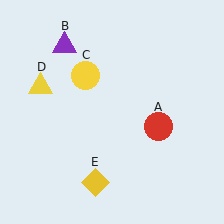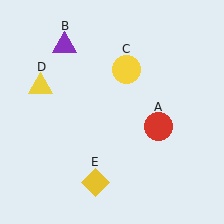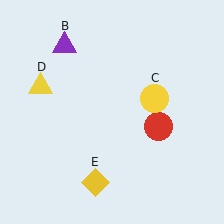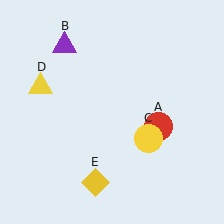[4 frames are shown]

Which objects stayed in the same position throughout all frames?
Red circle (object A) and purple triangle (object B) and yellow triangle (object D) and yellow diamond (object E) remained stationary.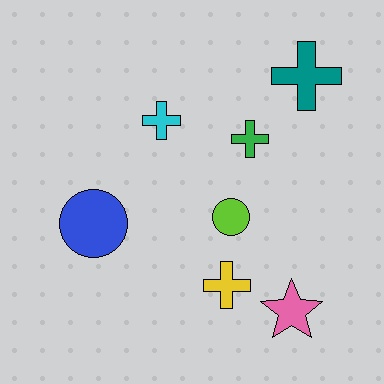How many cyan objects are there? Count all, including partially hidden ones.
There is 1 cyan object.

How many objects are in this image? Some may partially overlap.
There are 7 objects.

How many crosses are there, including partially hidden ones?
There are 4 crosses.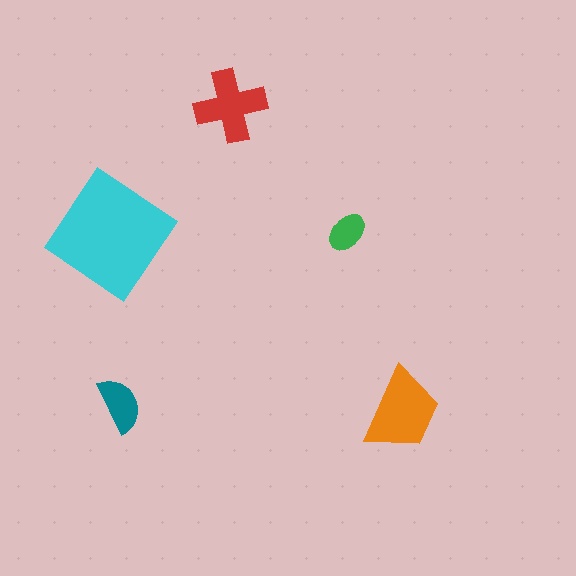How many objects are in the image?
There are 5 objects in the image.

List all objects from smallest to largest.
The green ellipse, the teal semicircle, the red cross, the orange trapezoid, the cyan diamond.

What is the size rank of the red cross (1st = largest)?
3rd.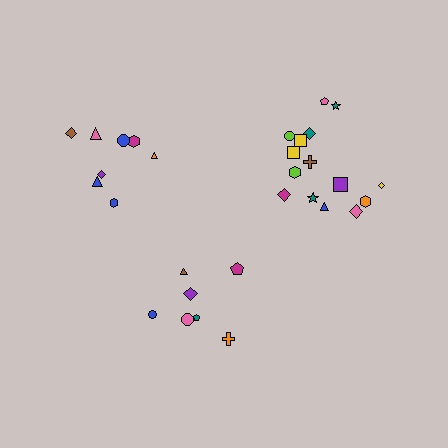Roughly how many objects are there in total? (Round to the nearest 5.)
Roughly 30 objects in total.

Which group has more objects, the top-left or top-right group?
The top-right group.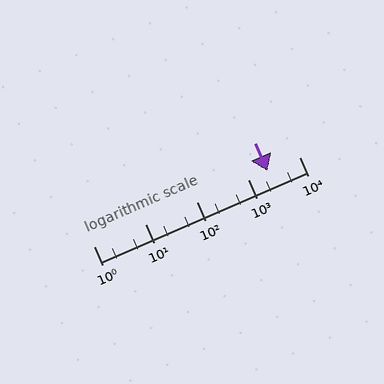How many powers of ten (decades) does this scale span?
The scale spans 4 decades, from 1 to 10000.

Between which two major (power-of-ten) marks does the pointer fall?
The pointer is between 1000 and 10000.